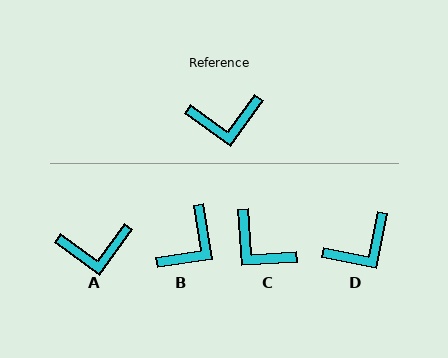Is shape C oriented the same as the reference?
No, it is off by about 51 degrees.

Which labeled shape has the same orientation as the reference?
A.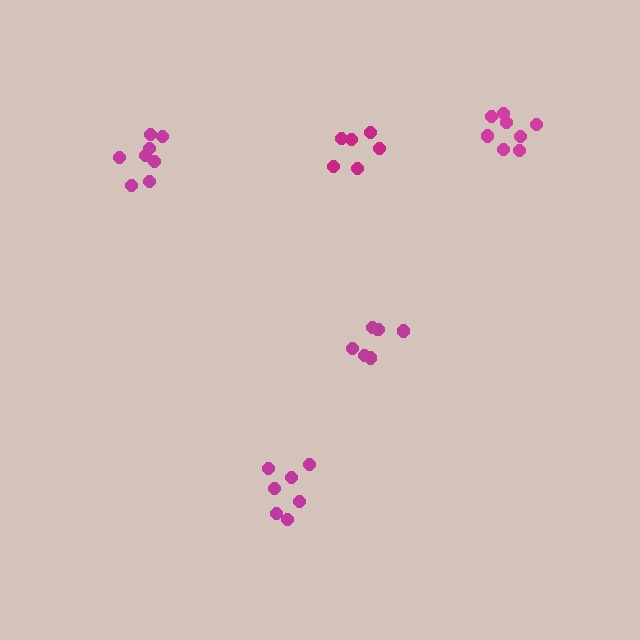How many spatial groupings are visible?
There are 5 spatial groupings.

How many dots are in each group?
Group 1: 6 dots, Group 2: 8 dots, Group 3: 7 dots, Group 4: 8 dots, Group 5: 6 dots (35 total).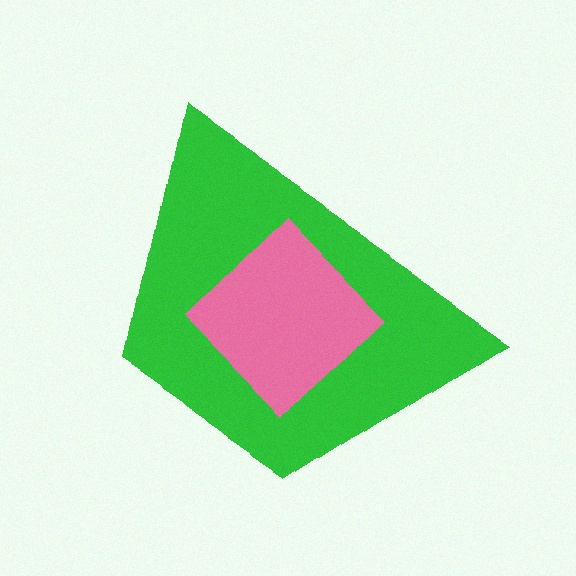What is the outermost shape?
The green trapezoid.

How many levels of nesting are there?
2.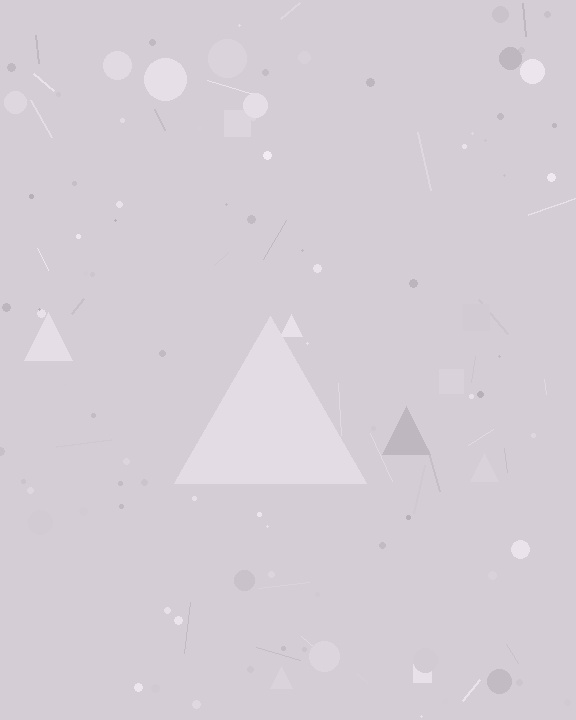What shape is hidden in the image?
A triangle is hidden in the image.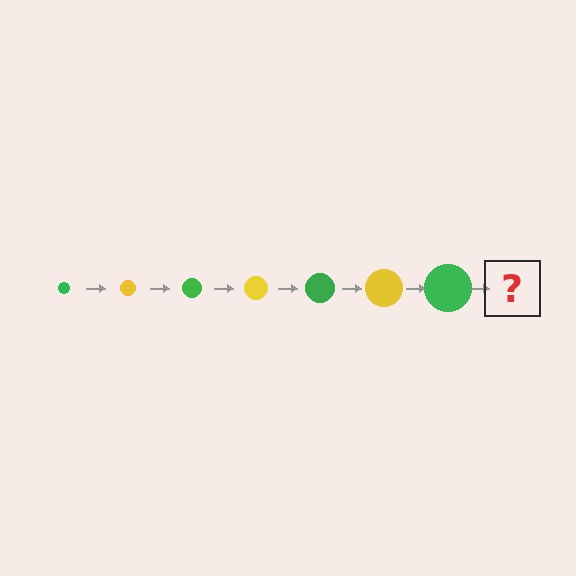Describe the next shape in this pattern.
It should be a yellow circle, larger than the previous one.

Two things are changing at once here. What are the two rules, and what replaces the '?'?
The two rules are that the circle grows larger each step and the color cycles through green and yellow. The '?' should be a yellow circle, larger than the previous one.